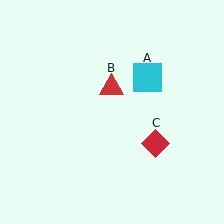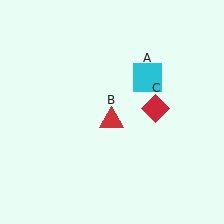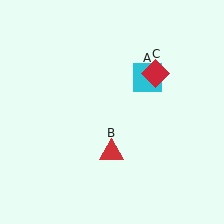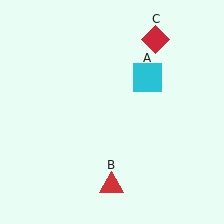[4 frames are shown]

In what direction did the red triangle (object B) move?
The red triangle (object B) moved down.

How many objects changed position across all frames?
2 objects changed position: red triangle (object B), red diamond (object C).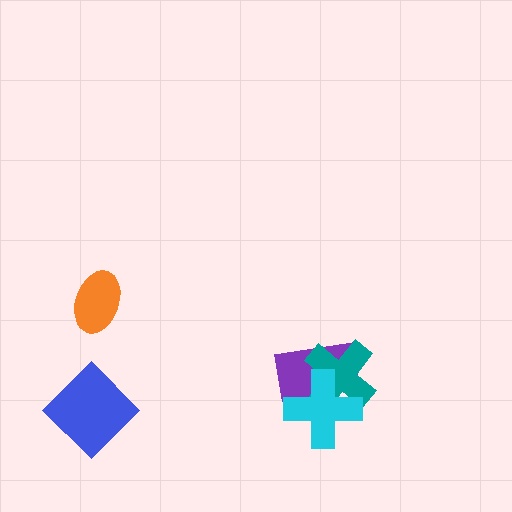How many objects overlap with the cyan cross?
2 objects overlap with the cyan cross.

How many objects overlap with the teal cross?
2 objects overlap with the teal cross.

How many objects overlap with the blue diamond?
0 objects overlap with the blue diamond.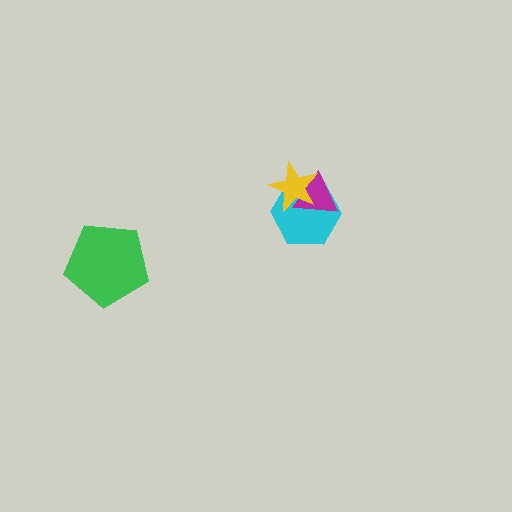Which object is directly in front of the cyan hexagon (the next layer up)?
The magenta triangle is directly in front of the cyan hexagon.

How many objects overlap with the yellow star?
2 objects overlap with the yellow star.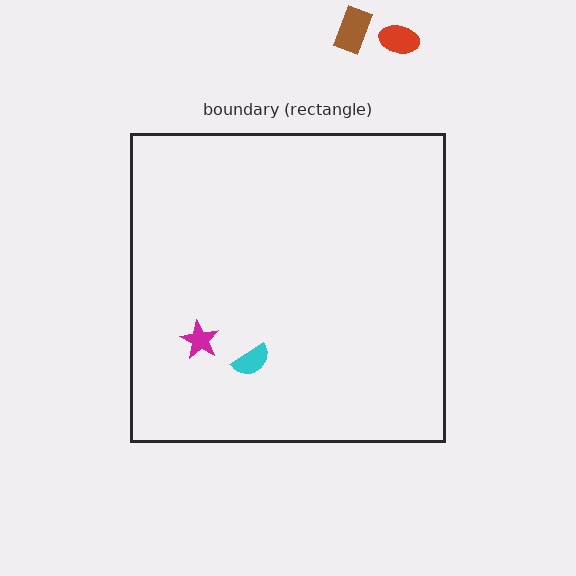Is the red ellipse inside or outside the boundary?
Outside.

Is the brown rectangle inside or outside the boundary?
Outside.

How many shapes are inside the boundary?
2 inside, 2 outside.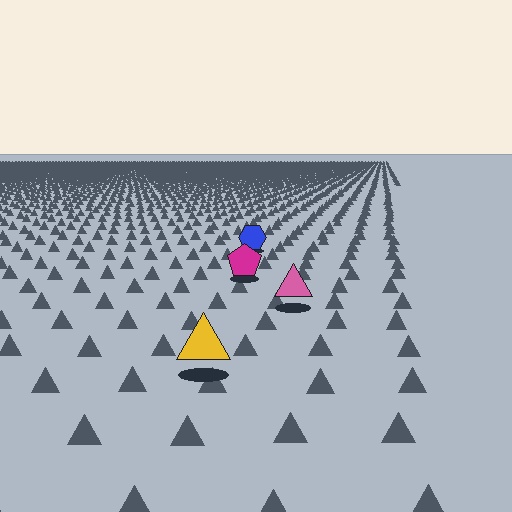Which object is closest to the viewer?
The yellow triangle is closest. The texture marks near it are larger and more spread out.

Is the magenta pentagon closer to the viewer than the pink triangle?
No. The pink triangle is closer — you can tell from the texture gradient: the ground texture is coarser near it.